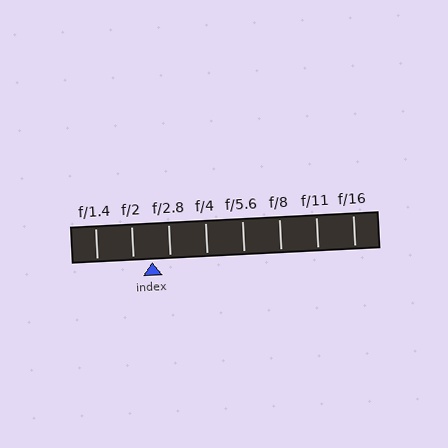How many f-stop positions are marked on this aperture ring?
There are 8 f-stop positions marked.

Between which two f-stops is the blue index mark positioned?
The index mark is between f/2 and f/2.8.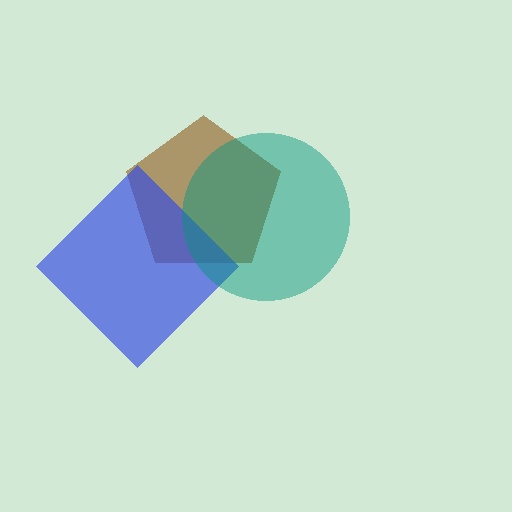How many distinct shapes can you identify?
There are 3 distinct shapes: a brown pentagon, a blue diamond, a teal circle.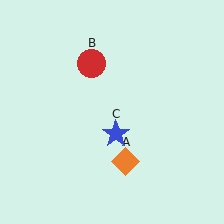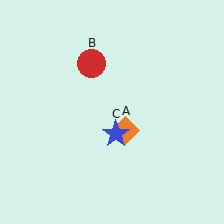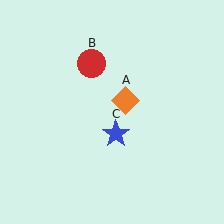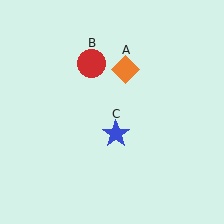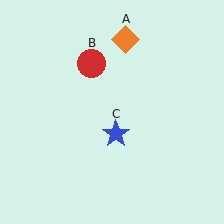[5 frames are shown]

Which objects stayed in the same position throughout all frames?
Red circle (object B) and blue star (object C) remained stationary.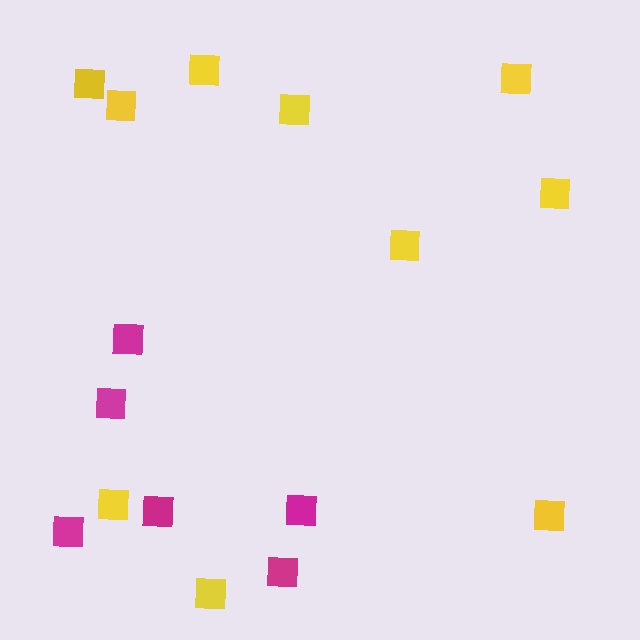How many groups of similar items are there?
There are 2 groups: one group of yellow squares (10) and one group of magenta squares (6).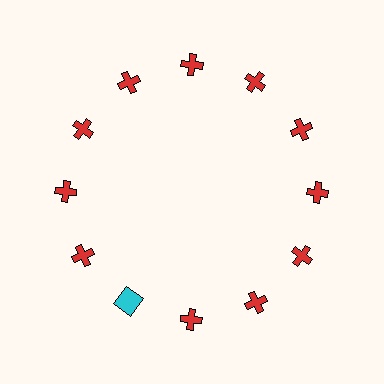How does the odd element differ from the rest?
It differs in both color (cyan instead of red) and shape (square instead of cross).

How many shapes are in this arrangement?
There are 12 shapes arranged in a ring pattern.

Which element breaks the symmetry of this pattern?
The cyan square at roughly the 7 o'clock position breaks the symmetry. All other shapes are red crosses.